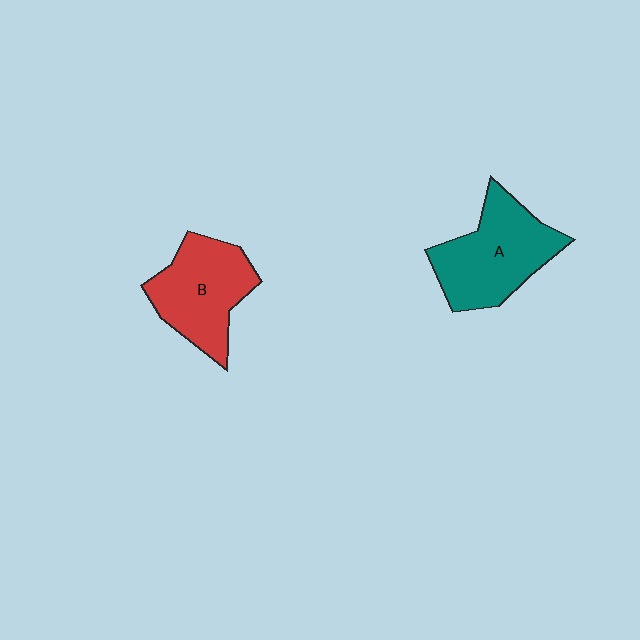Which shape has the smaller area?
Shape B (red).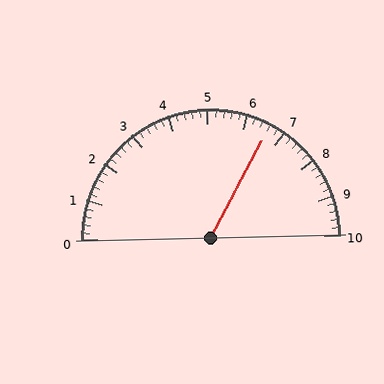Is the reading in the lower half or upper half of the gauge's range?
The reading is in the upper half of the range (0 to 10).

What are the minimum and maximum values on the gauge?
The gauge ranges from 0 to 10.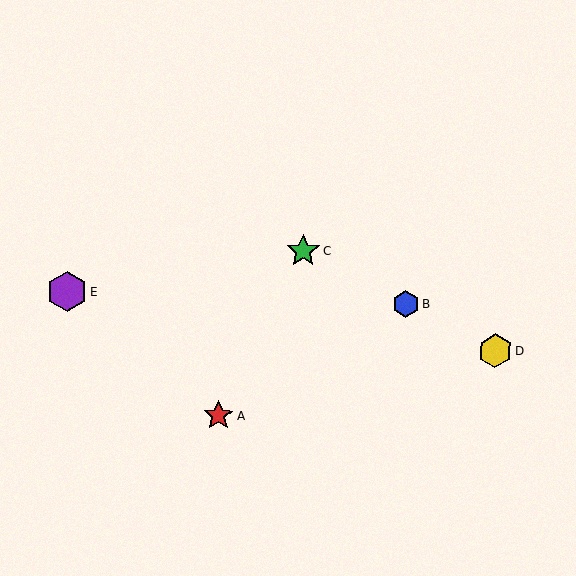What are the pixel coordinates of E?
Object E is at (67, 292).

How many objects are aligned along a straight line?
3 objects (B, C, D) are aligned along a straight line.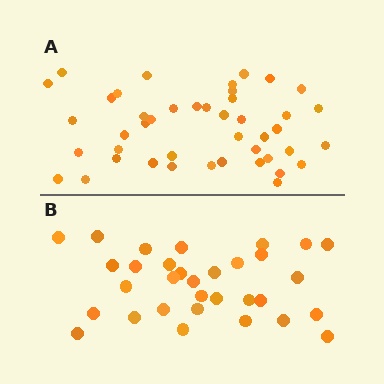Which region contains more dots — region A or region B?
Region A (the top region) has more dots.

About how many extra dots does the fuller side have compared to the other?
Region A has roughly 12 or so more dots than region B.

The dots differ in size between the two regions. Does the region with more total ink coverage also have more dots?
No. Region B has more total ink coverage because its dots are larger, but region A actually contains more individual dots. Total area can be misleading — the number of items is what matters here.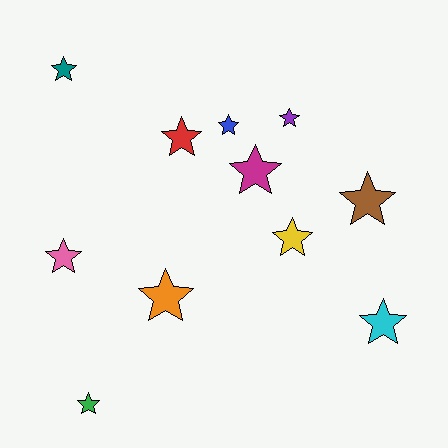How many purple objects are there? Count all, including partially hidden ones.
There is 1 purple object.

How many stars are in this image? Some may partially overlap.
There are 11 stars.